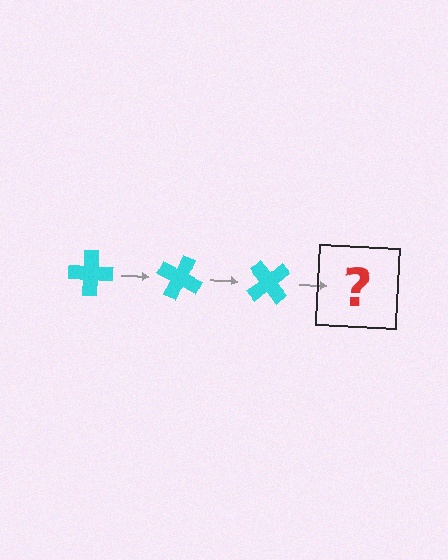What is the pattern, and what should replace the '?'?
The pattern is that the cross rotates 25 degrees each step. The '?' should be a cyan cross rotated 75 degrees.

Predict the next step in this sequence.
The next step is a cyan cross rotated 75 degrees.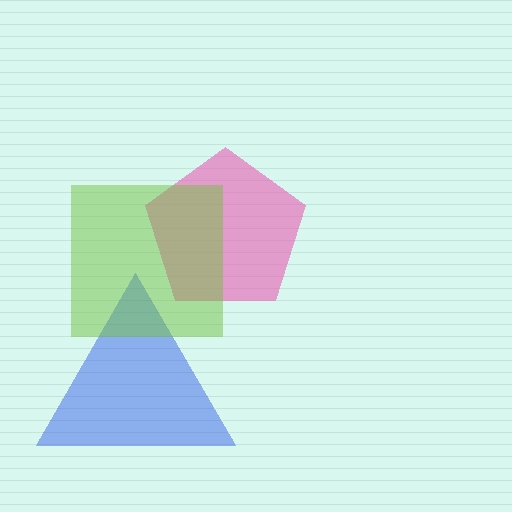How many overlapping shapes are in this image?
There are 3 overlapping shapes in the image.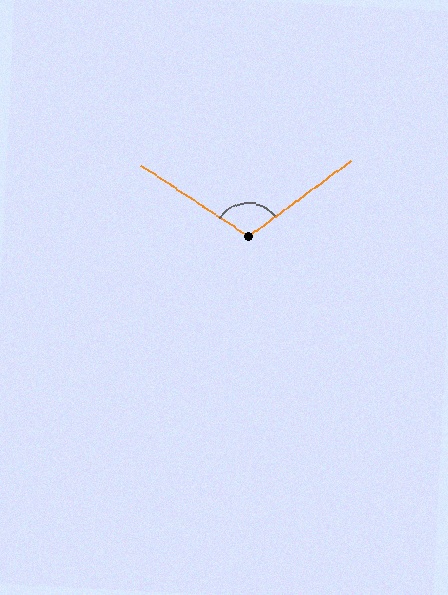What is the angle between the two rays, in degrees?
Approximately 110 degrees.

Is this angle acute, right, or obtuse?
It is obtuse.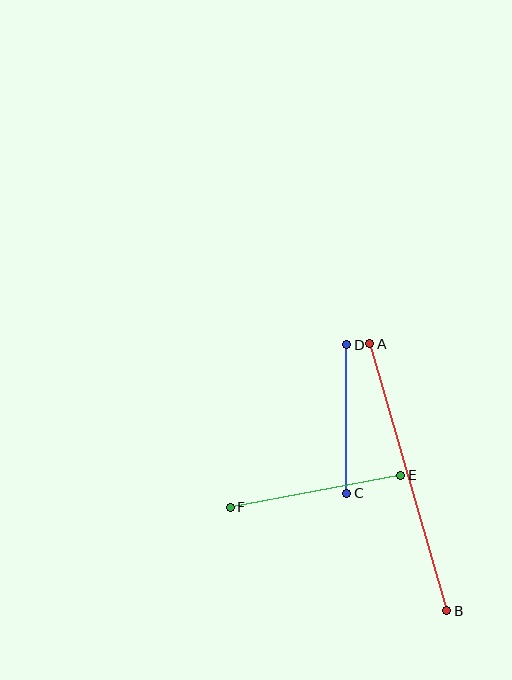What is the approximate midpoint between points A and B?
The midpoint is at approximately (408, 477) pixels.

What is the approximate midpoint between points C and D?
The midpoint is at approximately (347, 419) pixels.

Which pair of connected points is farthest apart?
Points A and B are farthest apart.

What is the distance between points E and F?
The distance is approximately 174 pixels.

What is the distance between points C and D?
The distance is approximately 149 pixels.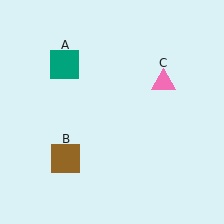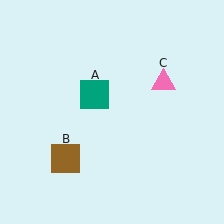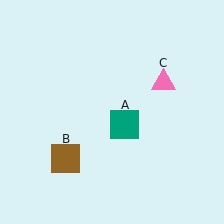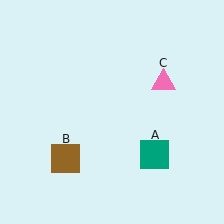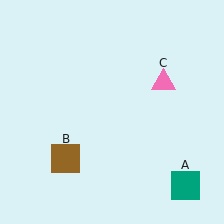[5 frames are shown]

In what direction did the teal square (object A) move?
The teal square (object A) moved down and to the right.